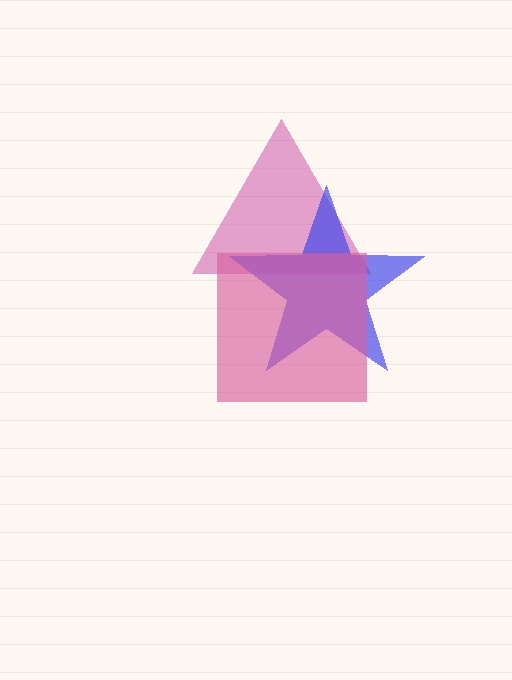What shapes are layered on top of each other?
The layered shapes are: a magenta triangle, a blue star, a pink square.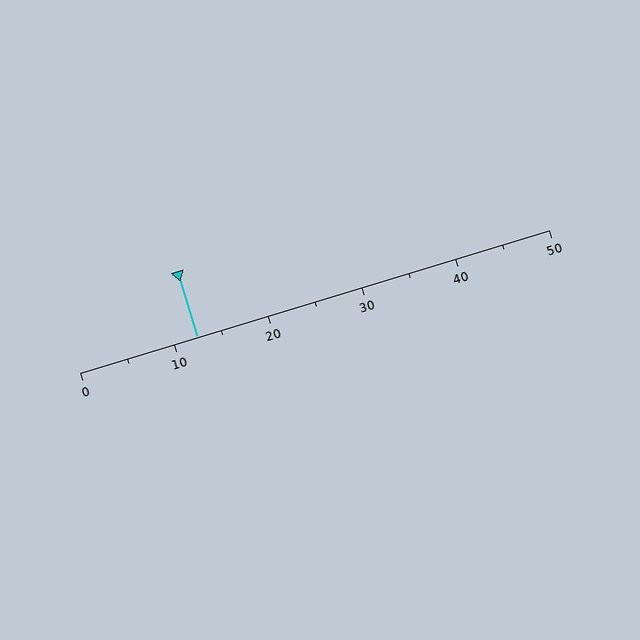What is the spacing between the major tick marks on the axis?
The major ticks are spaced 10 apart.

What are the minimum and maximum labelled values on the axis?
The axis runs from 0 to 50.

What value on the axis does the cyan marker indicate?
The marker indicates approximately 12.5.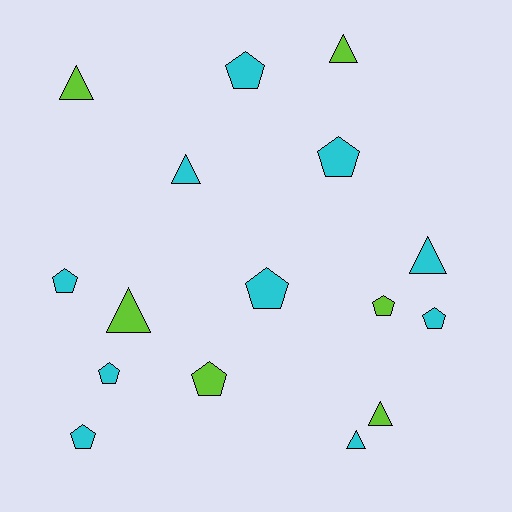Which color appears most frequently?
Cyan, with 10 objects.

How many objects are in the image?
There are 16 objects.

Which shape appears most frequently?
Pentagon, with 9 objects.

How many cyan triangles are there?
There are 3 cyan triangles.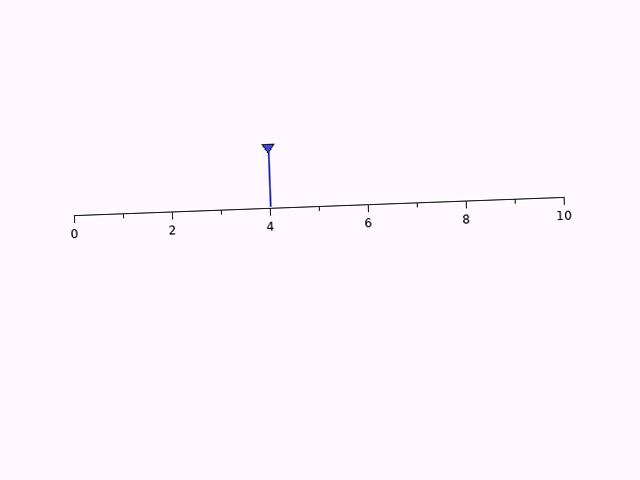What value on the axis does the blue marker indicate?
The marker indicates approximately 4.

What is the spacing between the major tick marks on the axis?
The major ticks are spaced 2 apart.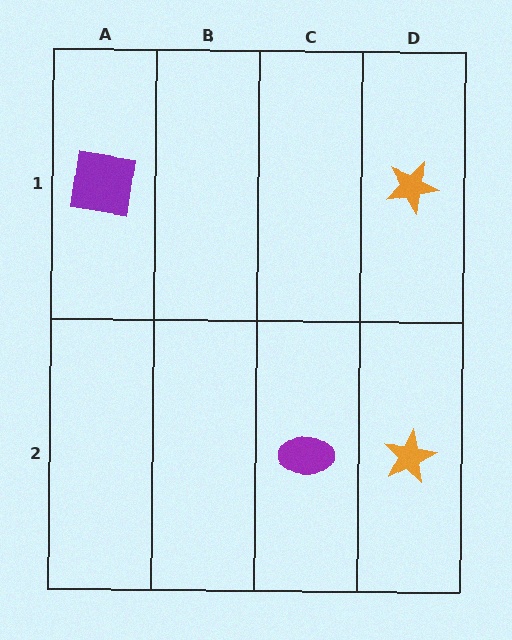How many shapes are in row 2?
2 shapes.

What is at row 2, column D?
An orange star.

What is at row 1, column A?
A purple square.